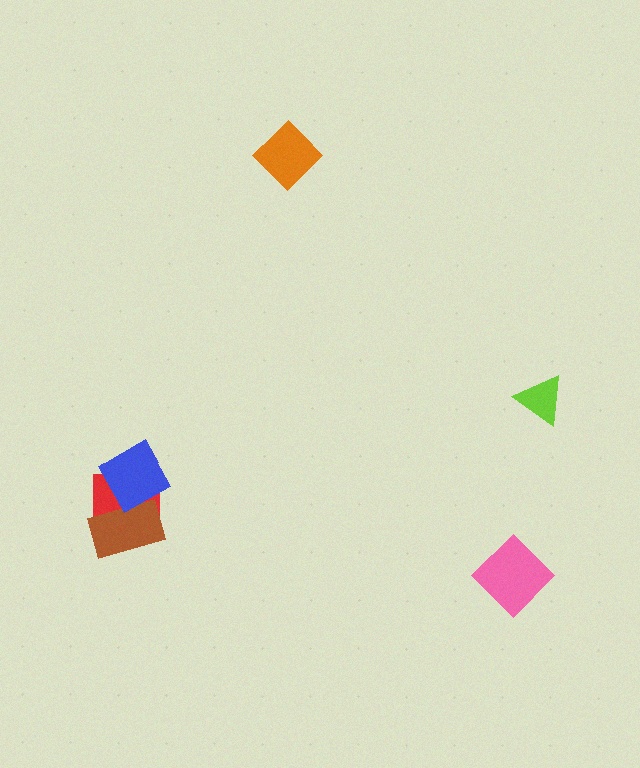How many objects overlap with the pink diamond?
0 objects overlap with the pink diamond.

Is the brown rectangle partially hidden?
Yes, it is partially covered by another shape.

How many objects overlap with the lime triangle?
0 objects overlap with the lime triangle.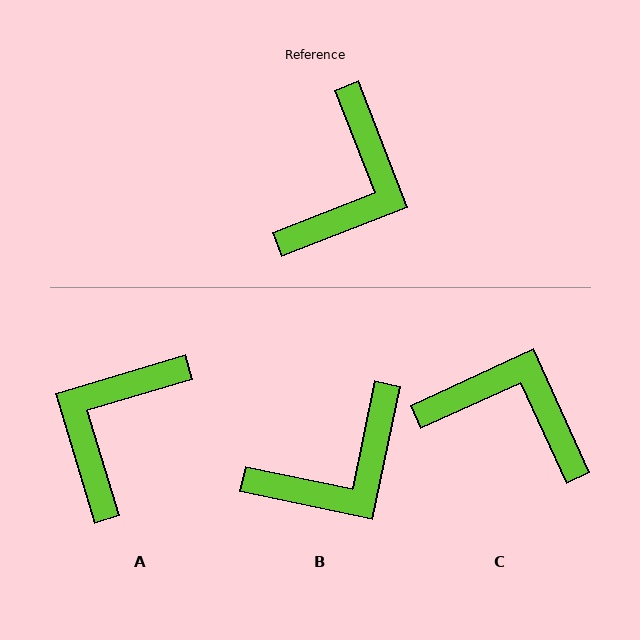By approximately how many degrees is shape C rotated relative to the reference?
Approximately 93 degrees counter-clockwise.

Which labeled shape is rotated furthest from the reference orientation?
A, about 175 degrees away.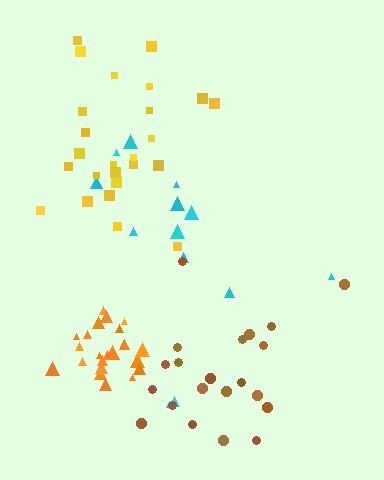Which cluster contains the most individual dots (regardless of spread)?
Yellow (25).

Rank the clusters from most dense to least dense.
orange, brown, yellow, cyan.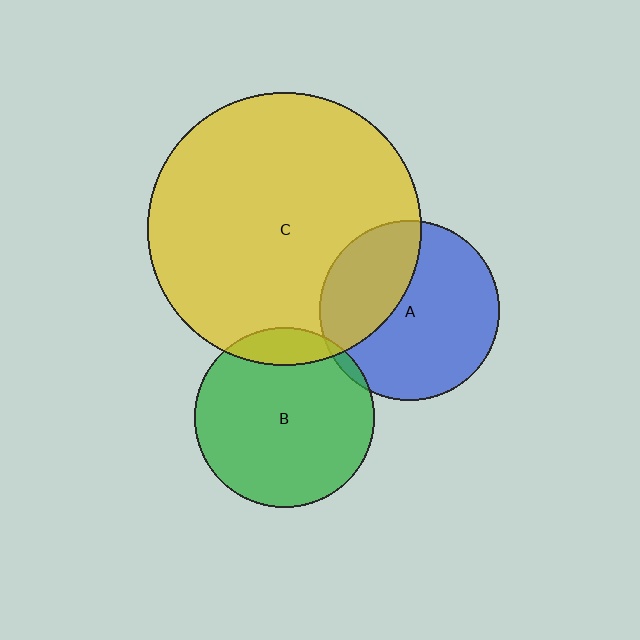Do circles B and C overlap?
Yes.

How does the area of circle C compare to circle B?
Approximately 2.3 times.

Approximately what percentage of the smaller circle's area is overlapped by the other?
Approximately 15%.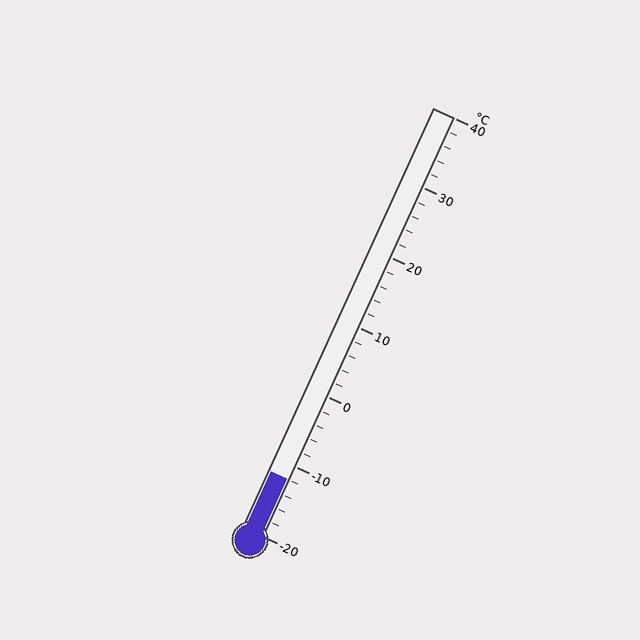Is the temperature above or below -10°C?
The temperature is below -10°C.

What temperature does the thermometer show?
The thermometer shows approximately -12°C.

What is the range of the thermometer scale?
The thermometer scale ranges from -20°C to 40°C.